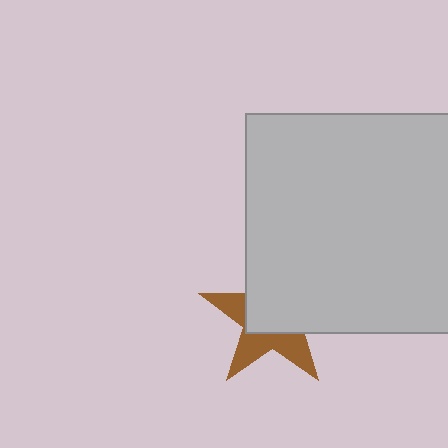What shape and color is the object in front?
The object in front is a light gray square.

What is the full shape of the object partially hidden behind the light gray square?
The partially hidden object is a brown star.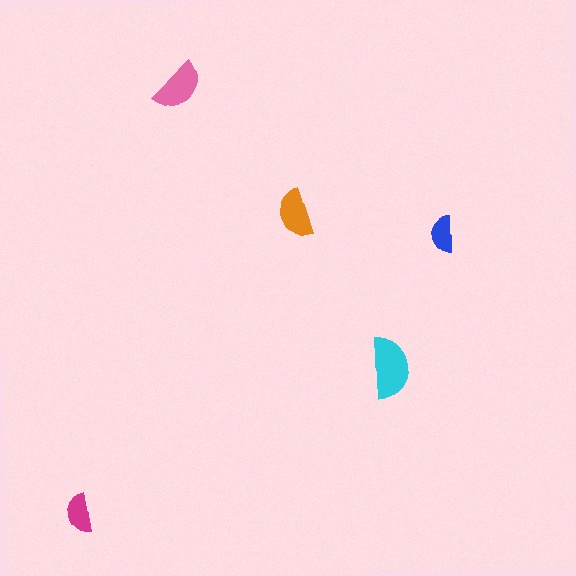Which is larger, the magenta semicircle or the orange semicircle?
The orange one.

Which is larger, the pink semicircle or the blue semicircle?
The pink one.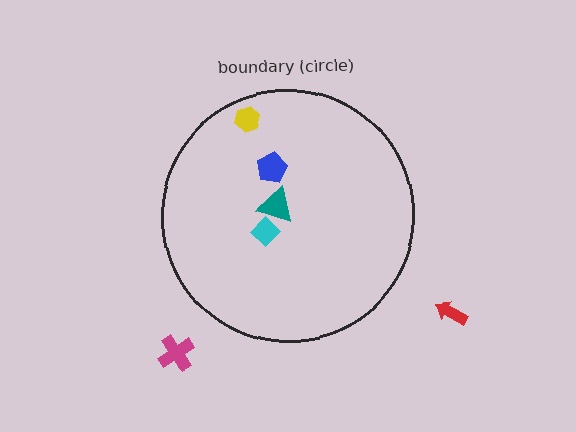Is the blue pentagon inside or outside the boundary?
Inside.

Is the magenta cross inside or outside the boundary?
Outside.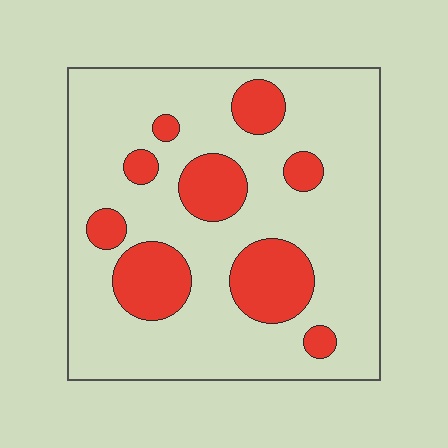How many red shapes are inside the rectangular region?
9.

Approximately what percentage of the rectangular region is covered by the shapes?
Approximately 25%.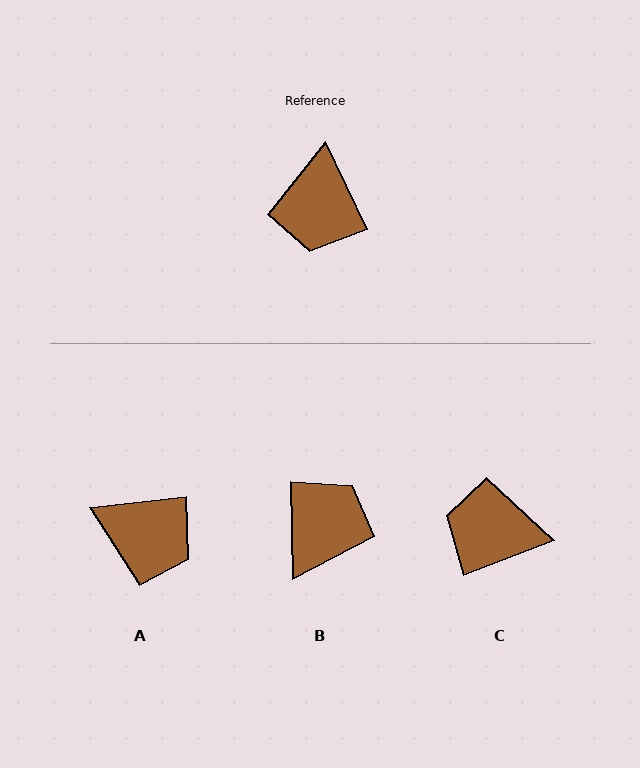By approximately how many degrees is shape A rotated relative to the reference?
Approximately 71 degrees counter-clockwise.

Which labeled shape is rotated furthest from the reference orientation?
B, about 155 degrees away.